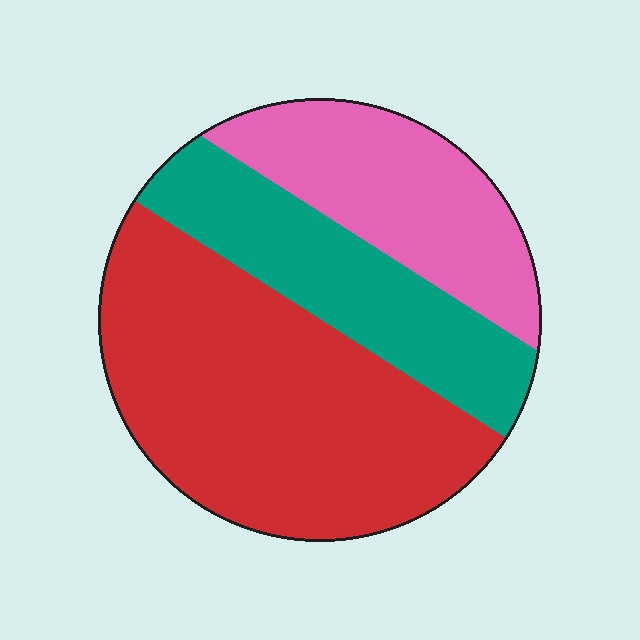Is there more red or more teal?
Red.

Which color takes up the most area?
Red, at roughly 50%.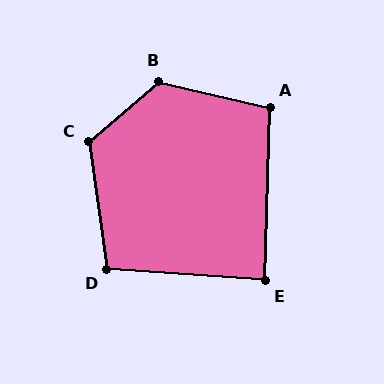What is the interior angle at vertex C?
Approximately 122 degrees (obtuse).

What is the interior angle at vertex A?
Approximately 102 degrees (obtuse).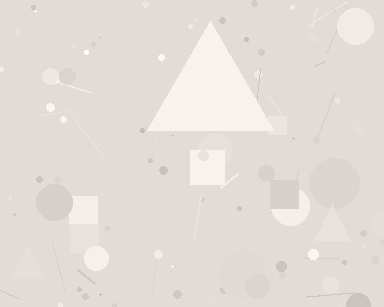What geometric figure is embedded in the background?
A triangle is embedded in the background.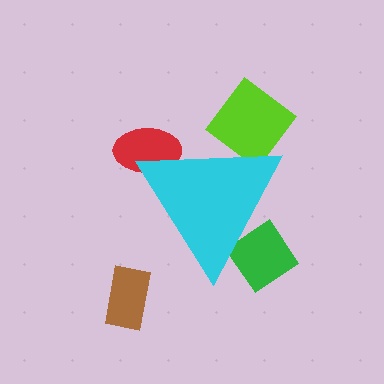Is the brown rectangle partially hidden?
No, the brown rectangle is fully visible.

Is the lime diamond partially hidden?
Yes, the lime diamond is partially hidden behind the cyan triangle.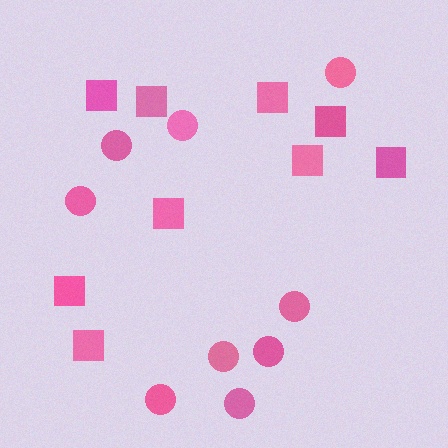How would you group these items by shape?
There are 2 groups: one group of circles (9) and one group of squares (9).